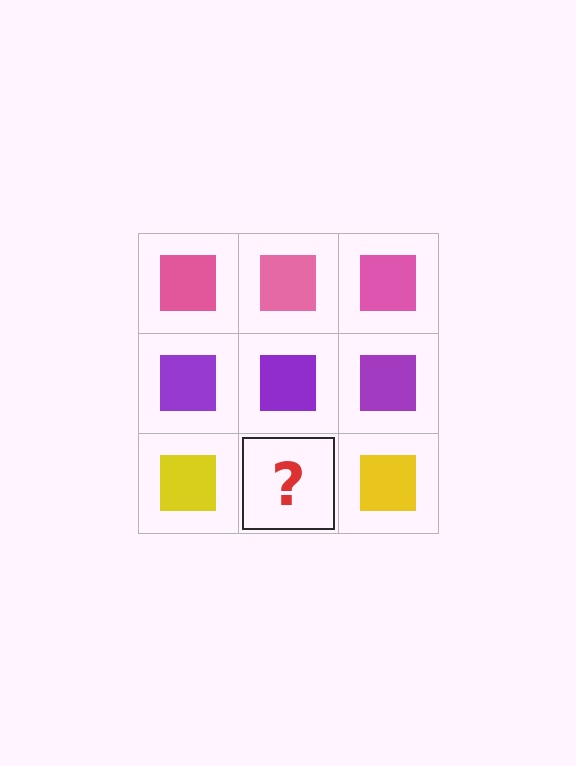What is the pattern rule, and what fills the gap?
The rule is that each row has a consistent color. The gap should be filled with a yellow square.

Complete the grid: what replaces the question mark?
The question mark should be replaced with a yellow square.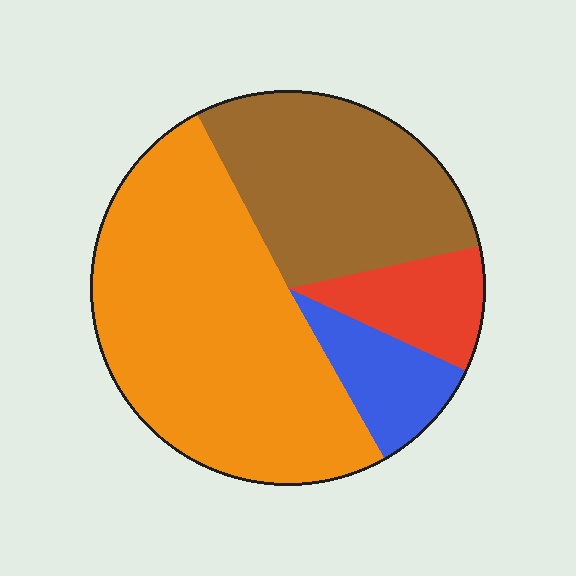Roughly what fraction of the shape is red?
Red covers around 10% of the shape.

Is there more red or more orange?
Orange.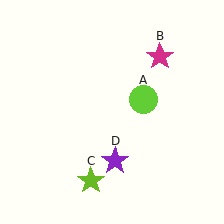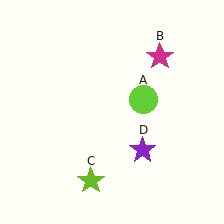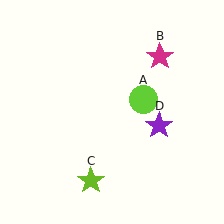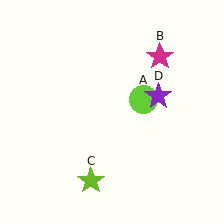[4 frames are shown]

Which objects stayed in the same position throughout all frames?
Lime circle (object A) and magenta star (object B) and lime star (object C) remained stationary.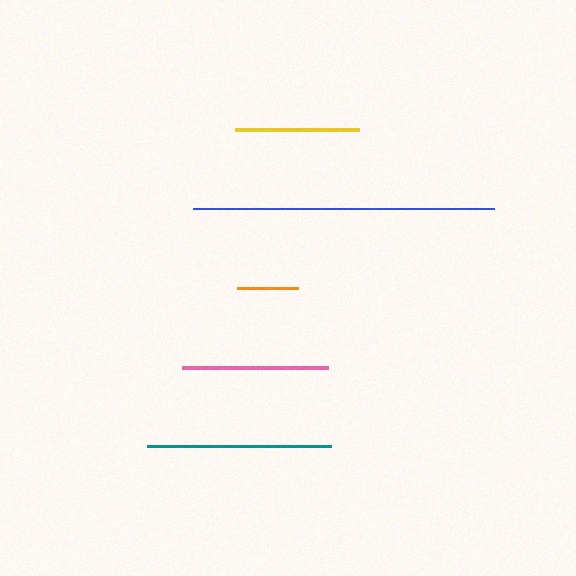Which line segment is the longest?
The blue line is the longest at approximately 301 pixels.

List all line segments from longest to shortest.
From longest to shortest: blue, teal, pink, yellow, orange.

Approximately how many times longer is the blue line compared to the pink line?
The blue line is approximately 2.1 times the length of the pink line.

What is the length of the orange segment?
The orange segment is approximately 61 pixels long.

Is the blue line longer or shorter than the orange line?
The blue line is longer than the orange line.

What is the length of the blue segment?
The blue segment is approximately 301 pixels long.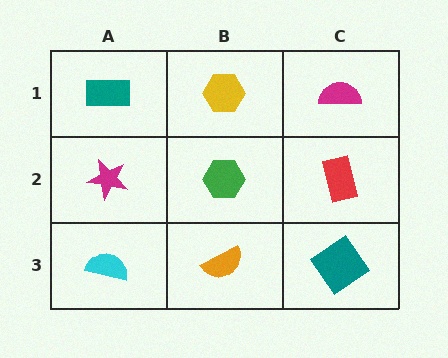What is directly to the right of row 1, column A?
A yellow hexagon.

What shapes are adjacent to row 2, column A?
A teal rectangle (row 1, column A), a cyan semicircle (row 3, column A), a green hexagon (row 2, column B).